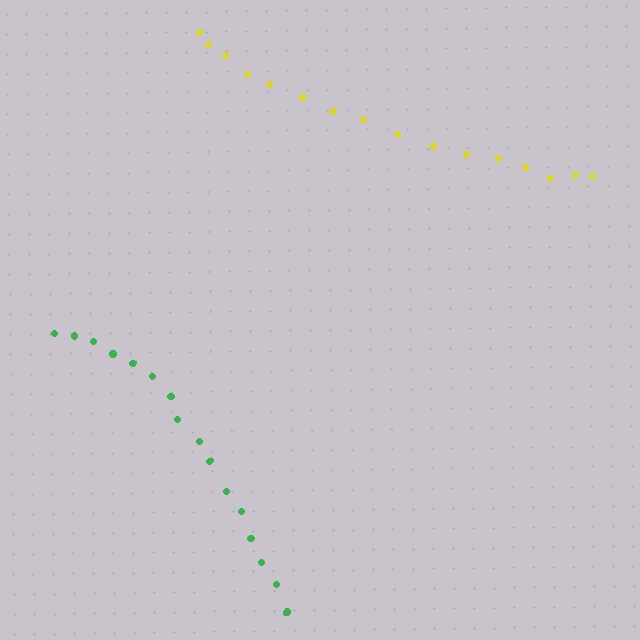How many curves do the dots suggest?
There are 2 distinct paths.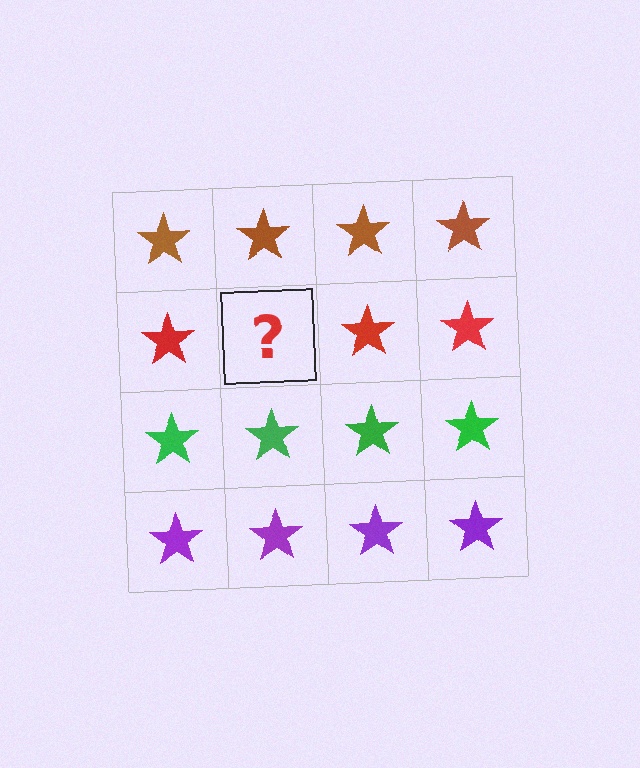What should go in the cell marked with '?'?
The missing cell should contain a red star.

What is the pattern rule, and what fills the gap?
The rule is that each row has a consistent color. The gap should be filled with a red star.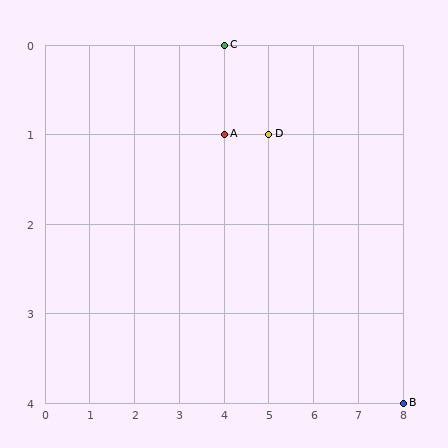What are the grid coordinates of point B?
Point B is at grid coordinates (8, 4).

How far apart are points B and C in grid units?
Points B and C are 4 columns and 4 rows apart (about 5.7 grid units diagonally).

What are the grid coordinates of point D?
Point D is at grid coordinates (5, 1).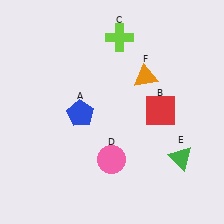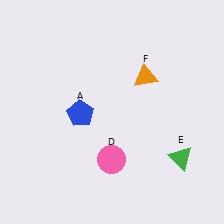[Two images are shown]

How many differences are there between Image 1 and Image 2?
There are 2 differences between the two images.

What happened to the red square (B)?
The red square (B) was removed in Image 2. It was in the top-right area of Image 1.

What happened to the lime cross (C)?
The lime cross (C) was removed in Image 2. It was in the top-right area of Image 1.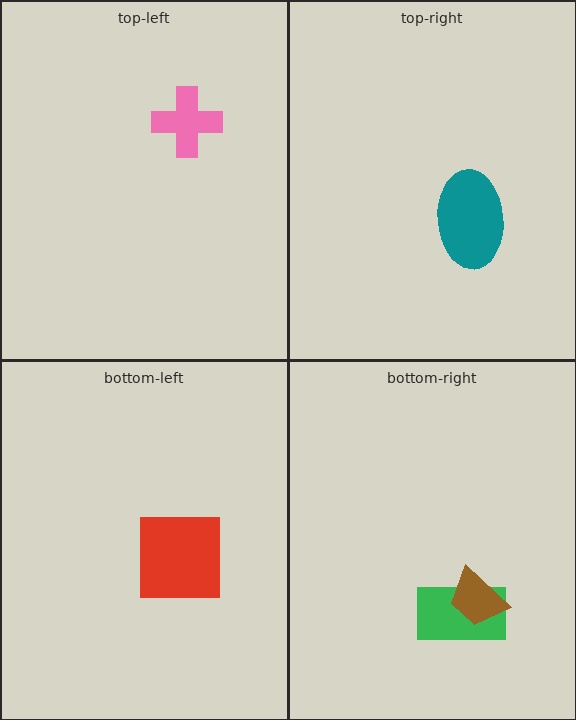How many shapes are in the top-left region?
1.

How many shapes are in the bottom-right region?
2.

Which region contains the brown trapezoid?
The bottom-right region.